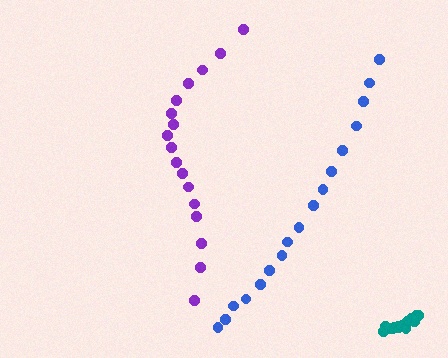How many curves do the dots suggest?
There are 3 distinct paths.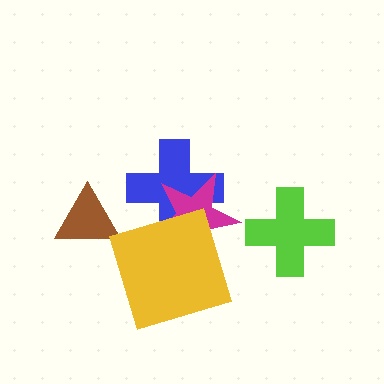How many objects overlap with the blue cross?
2 objects overlap with the blue cross.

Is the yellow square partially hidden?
No, no other shape covers it.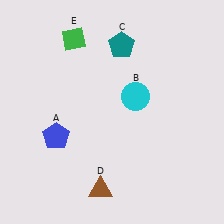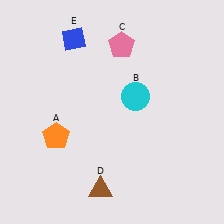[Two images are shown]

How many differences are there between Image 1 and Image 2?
There are 3 differences between the two images.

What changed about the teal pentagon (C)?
In Image 1, C is teal. In Image 2, it changed to pink.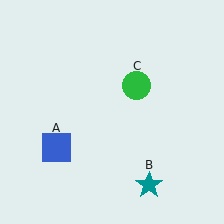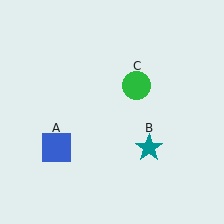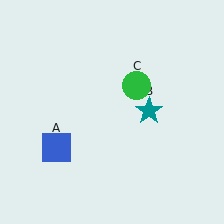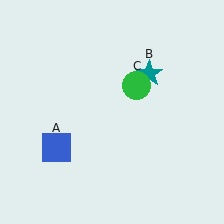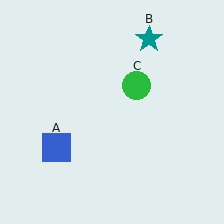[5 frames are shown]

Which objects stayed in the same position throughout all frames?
Blue square (object A) and green circle (object C) remained stationary.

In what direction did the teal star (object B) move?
The teal star (object B) moved up.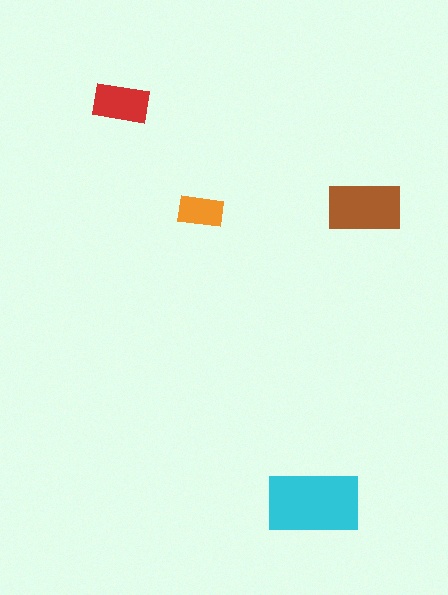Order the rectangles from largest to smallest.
the cyan one, the brown one, the red one, the orange one.